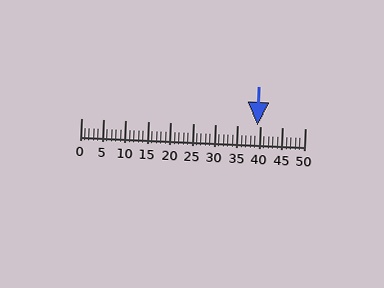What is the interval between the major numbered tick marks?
The major tick marks are spaced 5 units apart.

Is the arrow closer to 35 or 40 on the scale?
The arrow is closer to 40.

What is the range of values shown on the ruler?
The ruler shows values from 0 to 50.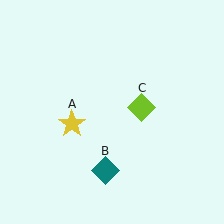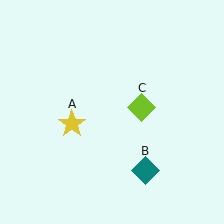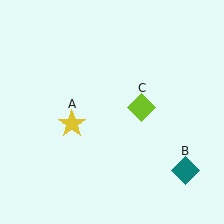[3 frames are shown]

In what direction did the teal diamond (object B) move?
The teal diamond (object B) moved right.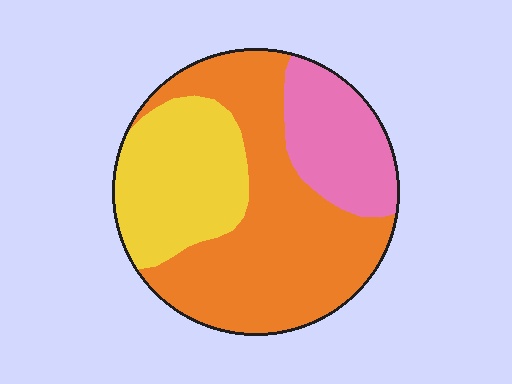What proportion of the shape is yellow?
Yellow covers around 30% of the shape.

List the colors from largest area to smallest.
From largest to smallest: orange, yellow, pink.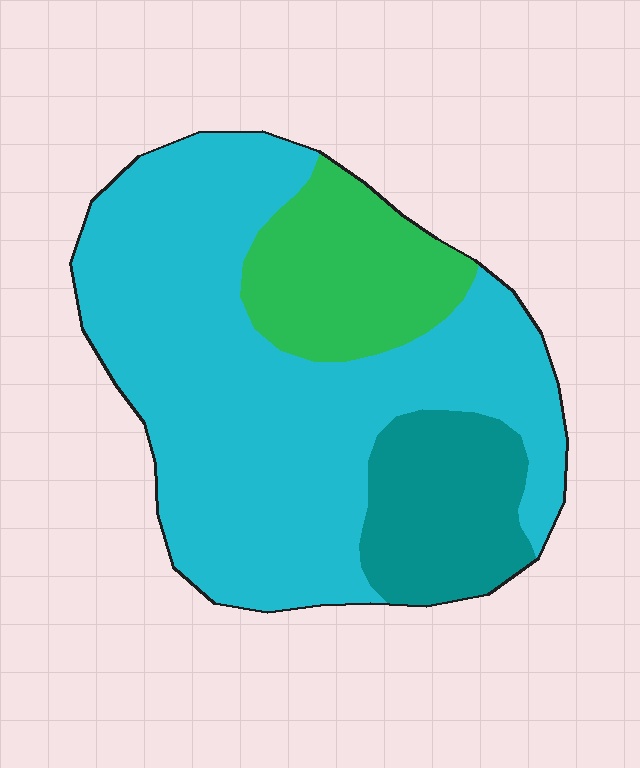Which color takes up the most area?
Cyan, at roughly 65%.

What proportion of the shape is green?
Green takes up about one sixth (1/6) of the shape.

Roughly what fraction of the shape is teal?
Teal covers 16% of the shape.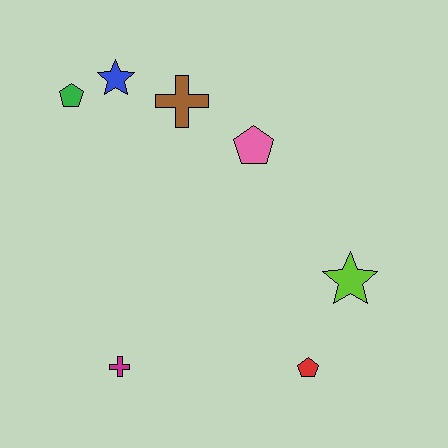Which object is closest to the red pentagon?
The lime star is closest to the red pentagon.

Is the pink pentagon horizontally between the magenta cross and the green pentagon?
No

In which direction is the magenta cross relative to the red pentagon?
The magenta cross is to the left of the red pentagon.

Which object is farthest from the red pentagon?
The green pentagon is farthest from the red pentagon.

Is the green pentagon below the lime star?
No